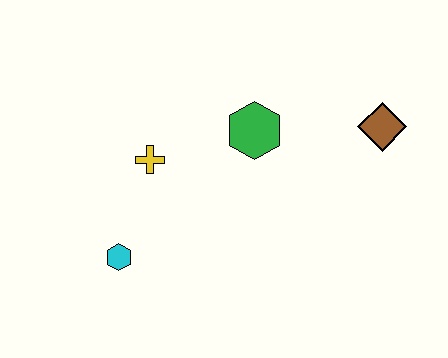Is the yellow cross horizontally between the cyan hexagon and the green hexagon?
Yes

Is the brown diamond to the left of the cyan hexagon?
No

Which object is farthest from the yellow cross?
The brown diamond is farthest from the yellow cross.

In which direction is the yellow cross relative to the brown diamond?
The yellow cross is to the left of the brown diamond.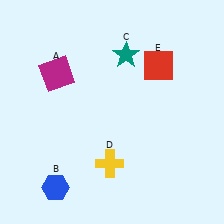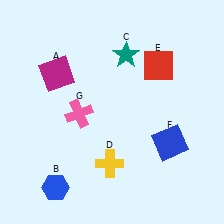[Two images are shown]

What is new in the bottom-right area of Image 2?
A blue square (F) was added in the bottom-right area of Image 2.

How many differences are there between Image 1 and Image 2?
There are 2 differences between the two images.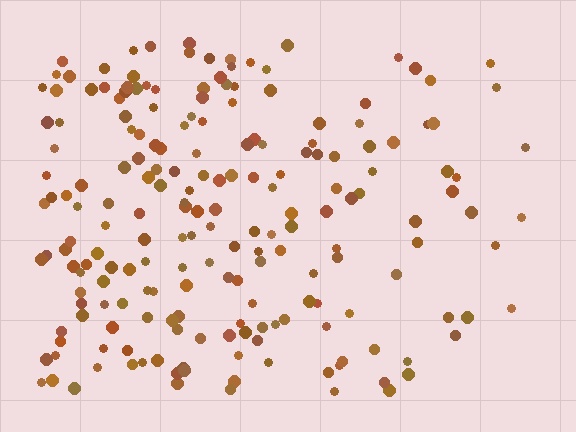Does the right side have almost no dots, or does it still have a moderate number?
Still a moderate number, just noticeably fewer than the left.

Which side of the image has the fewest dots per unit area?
The right.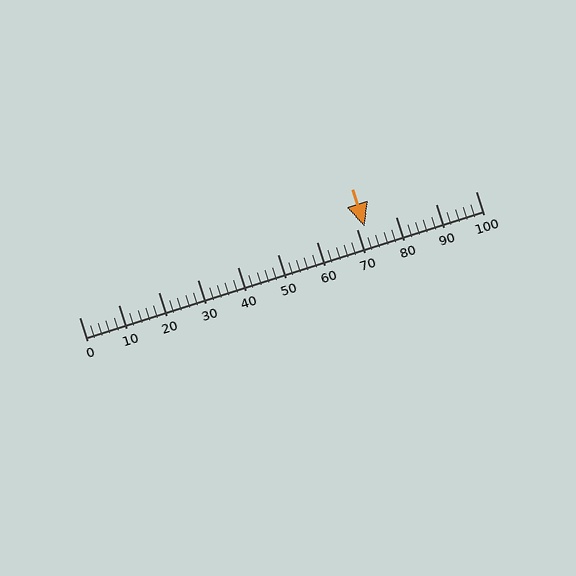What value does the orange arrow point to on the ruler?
The orange arrow points to approximately 72.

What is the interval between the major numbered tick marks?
The major tick marks are spaced 10 units apart.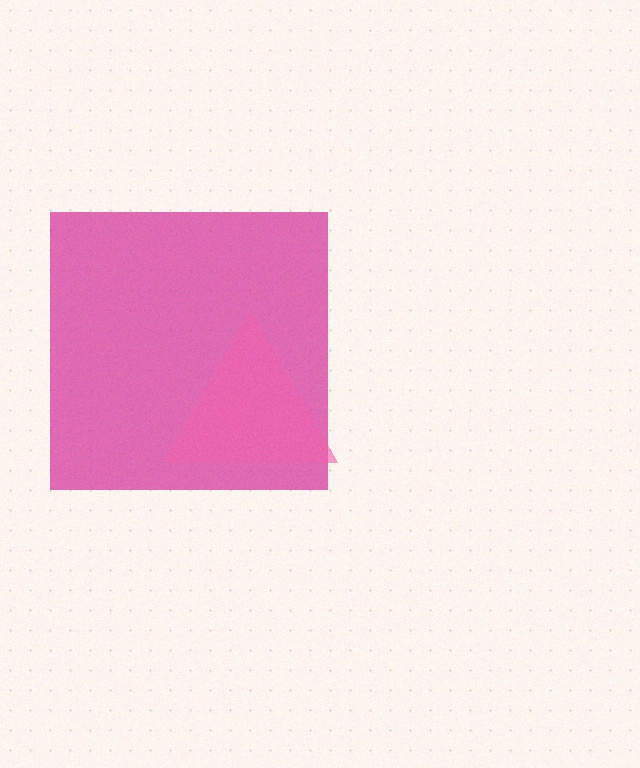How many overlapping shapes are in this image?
There are 2 overlapping shapes in the image.